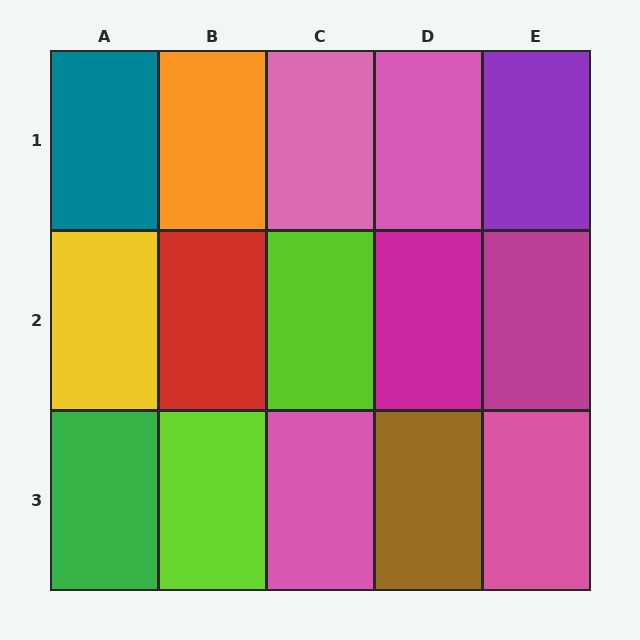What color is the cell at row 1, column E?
Purple.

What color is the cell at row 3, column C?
Pink.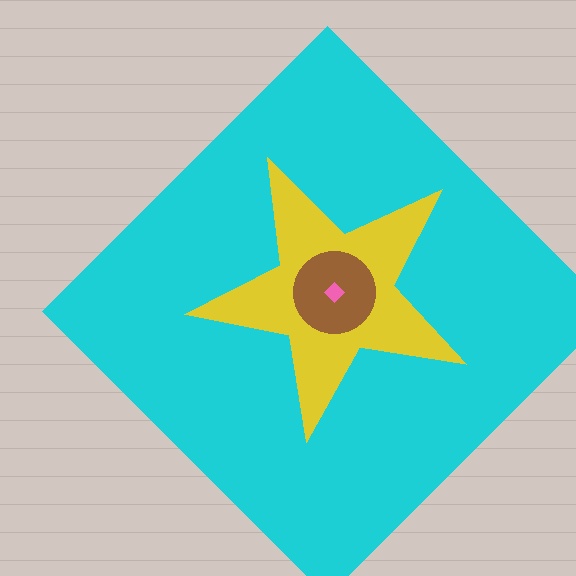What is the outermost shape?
The cyan diamond.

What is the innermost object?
The pink diamond.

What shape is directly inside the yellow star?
The brown circle.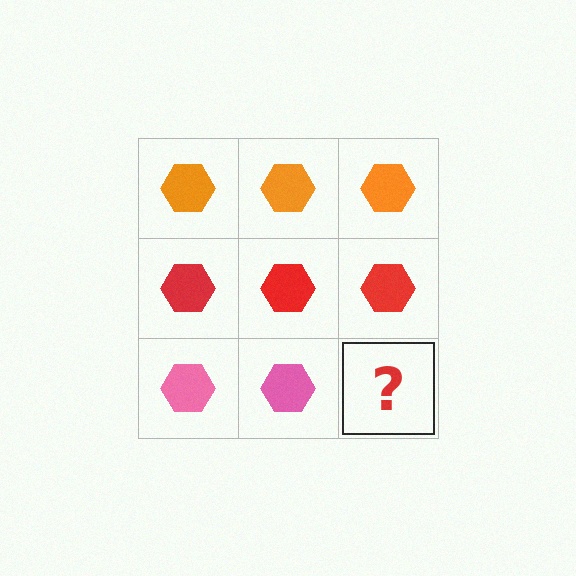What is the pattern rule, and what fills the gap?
The rule is that each row has a consistent color. The gap should be filled with a pink hexagon.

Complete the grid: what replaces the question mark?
The question mark should be replaced with a pink hexagon.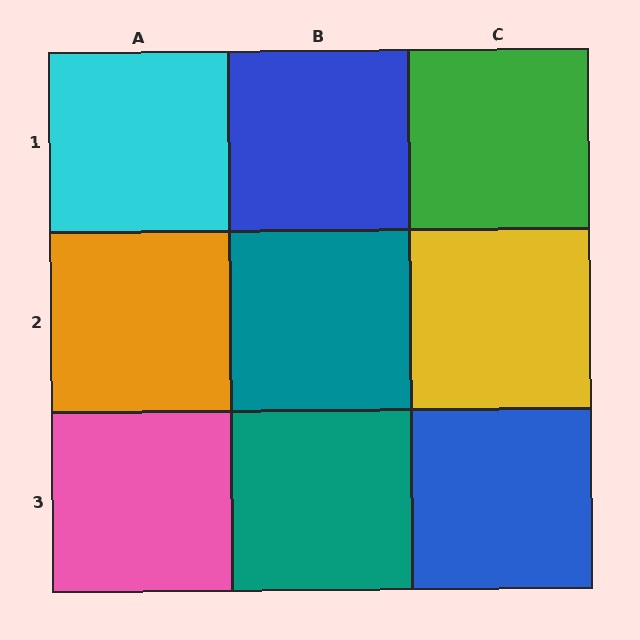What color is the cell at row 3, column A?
Pink.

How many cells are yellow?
1 cell is yellow.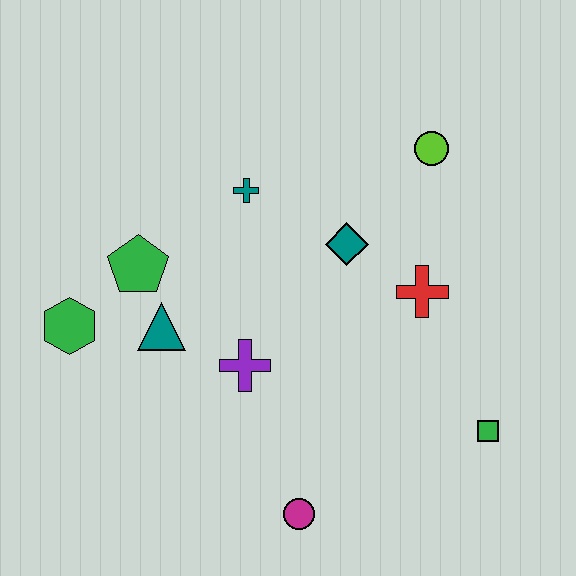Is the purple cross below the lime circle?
Yes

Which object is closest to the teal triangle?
The green pentagon is closest to the teal triangle.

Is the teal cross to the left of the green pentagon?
No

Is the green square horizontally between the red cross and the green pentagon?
No